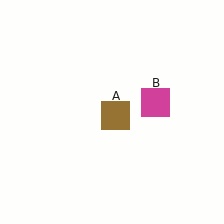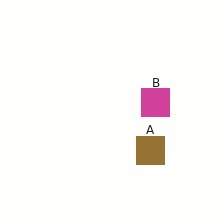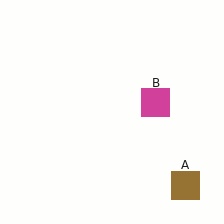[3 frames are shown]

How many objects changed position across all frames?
1 object changed position: brown square (object A).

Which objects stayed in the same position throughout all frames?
Magenta square (object B) remained stationary.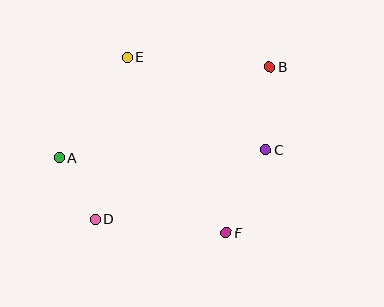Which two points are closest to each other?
Points A and D are closest to each other.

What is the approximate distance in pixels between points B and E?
The distance between B and E is approximately 143 pixels.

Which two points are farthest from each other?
Points B and D are farthest from each other.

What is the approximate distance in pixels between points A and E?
The distance between A and E is approximately 122 pixels.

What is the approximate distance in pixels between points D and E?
The distance between D and E is approximately 166 pixels.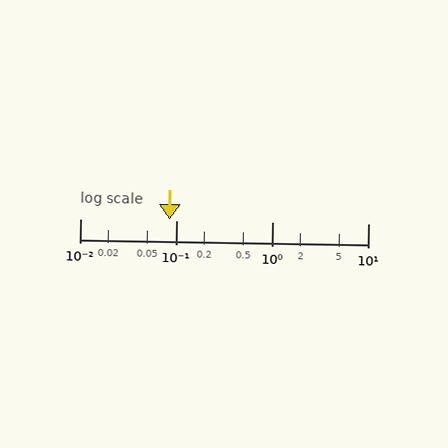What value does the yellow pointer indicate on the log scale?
The pointer indicates approximately 0.085.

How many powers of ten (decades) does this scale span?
The scale spans 3 decades, from 0.01 to 10.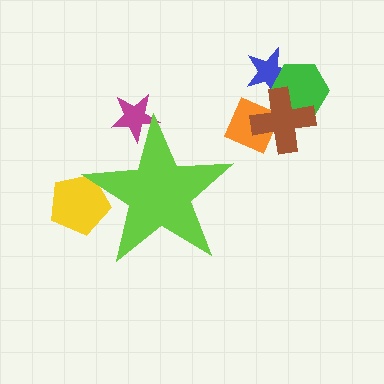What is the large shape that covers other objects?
A lime star.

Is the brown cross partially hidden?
No, the brown cross is fully visible.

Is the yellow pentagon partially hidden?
Yes, the yellow pentagon is partially hidden behind the lime star.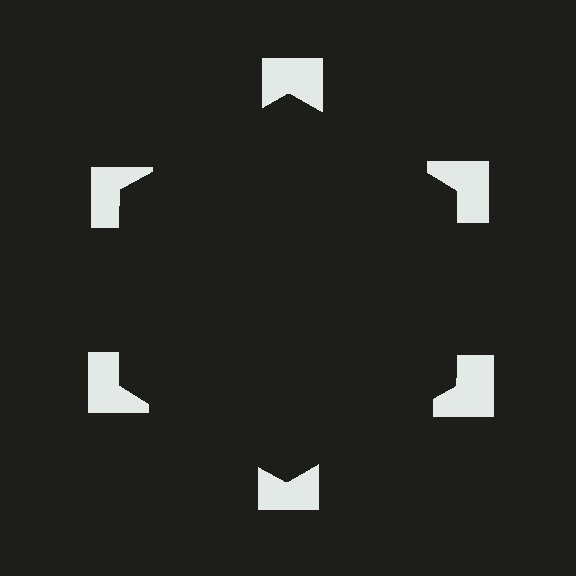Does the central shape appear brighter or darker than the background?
It typically appears slightly darker than the background, even though no actual brightness change is drawn.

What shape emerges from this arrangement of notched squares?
An illusory hexagon — its edges are inferred from the aligned wedge cuts in the notched squares, not physically drawn.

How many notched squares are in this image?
There are 6 — one at each vertex of the illusory hexagon.